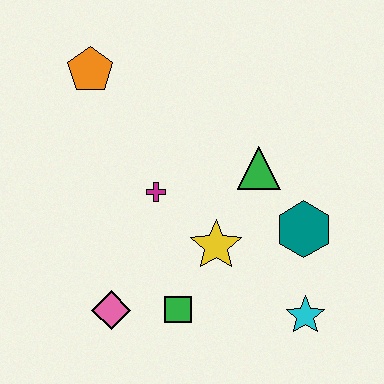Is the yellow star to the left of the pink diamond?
No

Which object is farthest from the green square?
The orange pentagon is farthest from the green square.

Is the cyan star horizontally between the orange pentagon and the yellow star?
No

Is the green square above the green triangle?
No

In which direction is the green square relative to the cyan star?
The green square is to the left of the cyan star.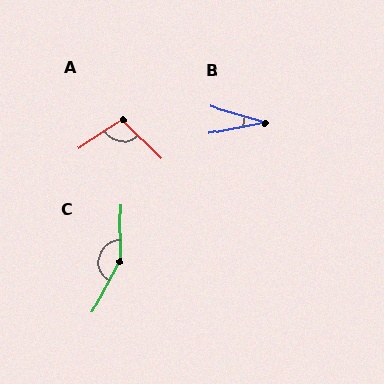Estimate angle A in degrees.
Approximately 102 degrees.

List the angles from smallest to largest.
B (27°), A (102°), C (152°).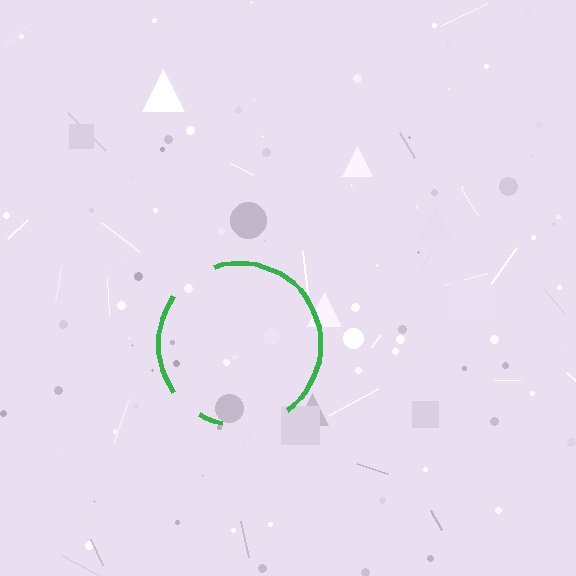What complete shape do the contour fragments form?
The contour fragments form a circle.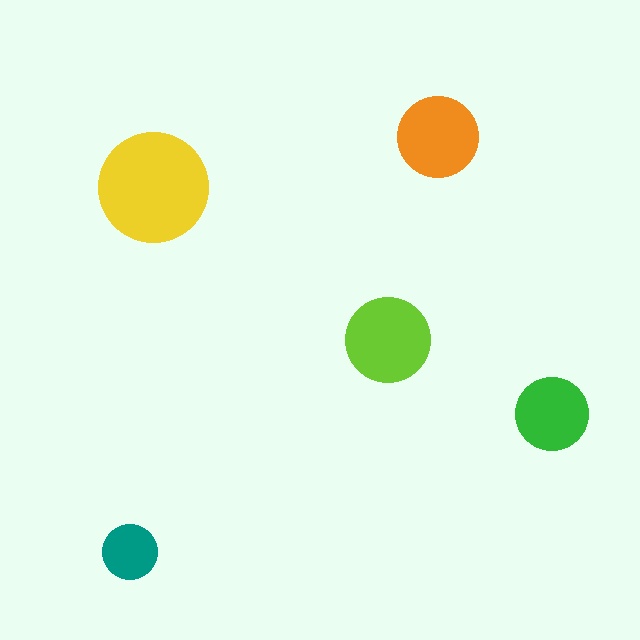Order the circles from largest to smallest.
the yellow one, the lime one, the orange one, the green one, the teal one.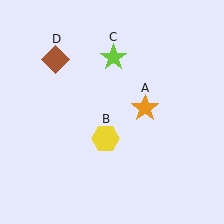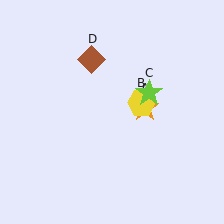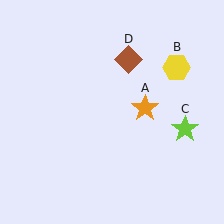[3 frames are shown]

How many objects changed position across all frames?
3 objects changed position: yellow hexagon (object B), lime star (object C), brown diamond (object D).